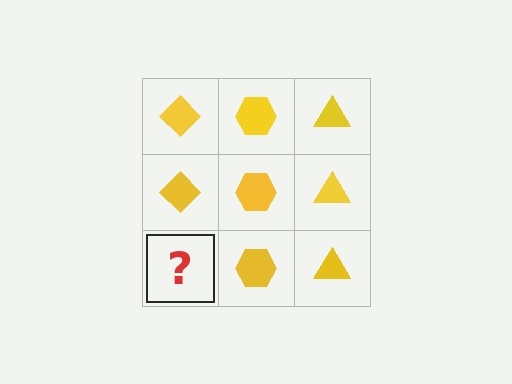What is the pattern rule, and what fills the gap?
The rule is that each column has a consistent shape. The gap should be filled with a yellow diamond.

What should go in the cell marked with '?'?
The missing cell should contain a yellow diamond.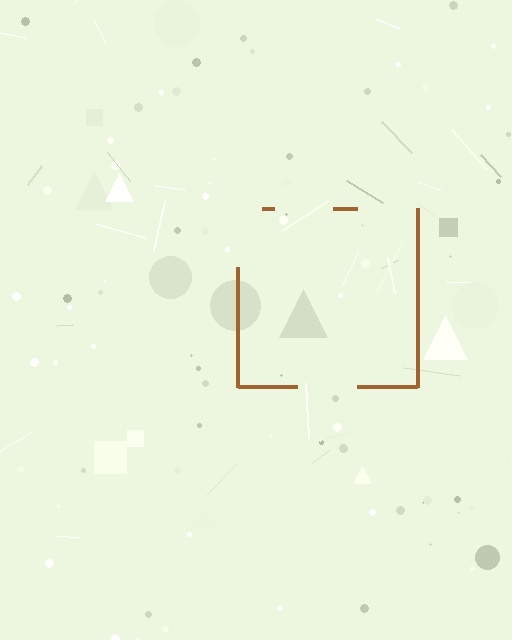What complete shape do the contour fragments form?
The contour fragments form a square.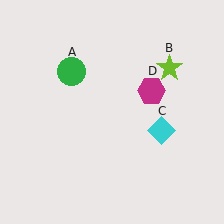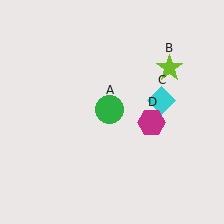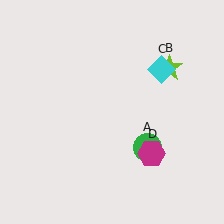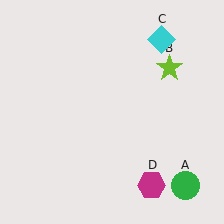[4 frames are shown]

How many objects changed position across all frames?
3 objects changed position: green circle (object A), cyan diamond (object C), magenta hexagon (object D).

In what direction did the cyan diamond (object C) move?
The cyan diamond (object C) moved up.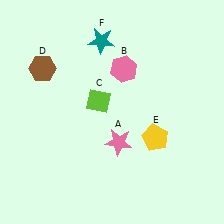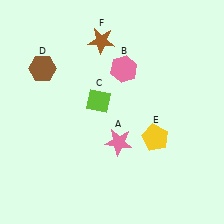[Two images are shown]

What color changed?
The star (F) changed from teal in Image 1 to brown in Image 2.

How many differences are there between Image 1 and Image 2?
There is 1 difference between the two images.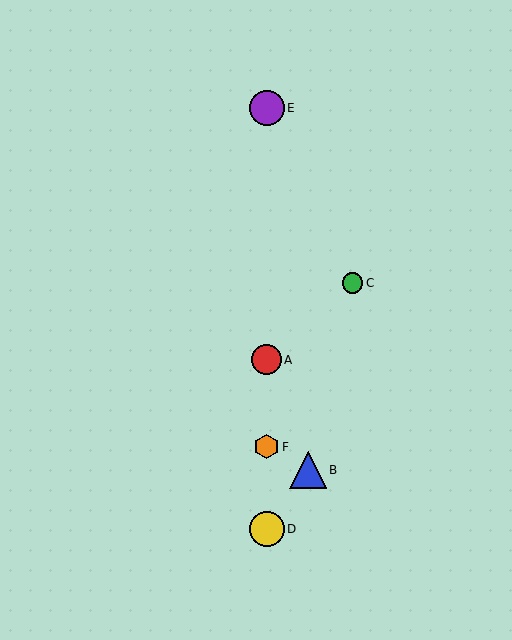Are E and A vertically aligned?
Yes, both are at x≈267.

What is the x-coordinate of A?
Object A is at x≈267.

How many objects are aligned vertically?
4 objects (A, D, E, F) are aligned vertically.